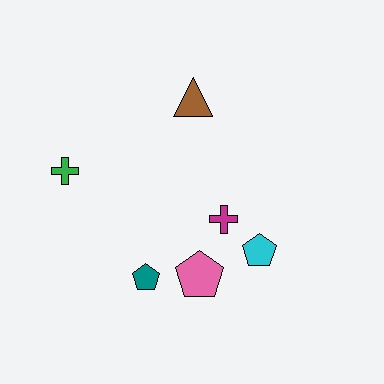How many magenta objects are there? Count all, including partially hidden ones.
There is 1 magenta object.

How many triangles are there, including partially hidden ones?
There is 1 triangle.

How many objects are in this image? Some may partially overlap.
There are 6 objects.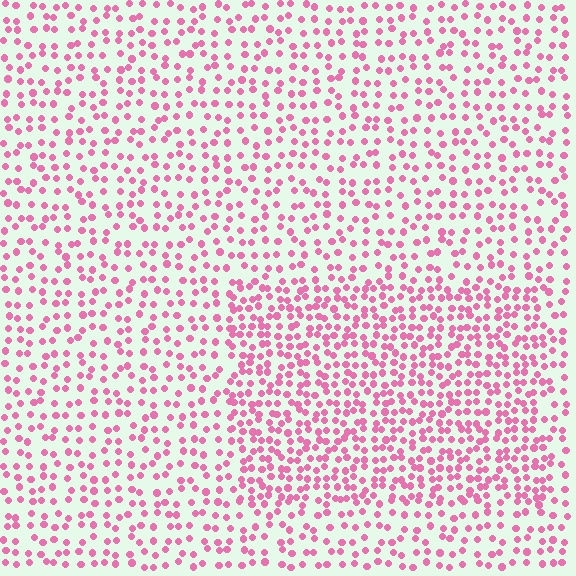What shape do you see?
I see a rectangle.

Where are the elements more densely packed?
The elements are more densely packed inside the rectangle boundary.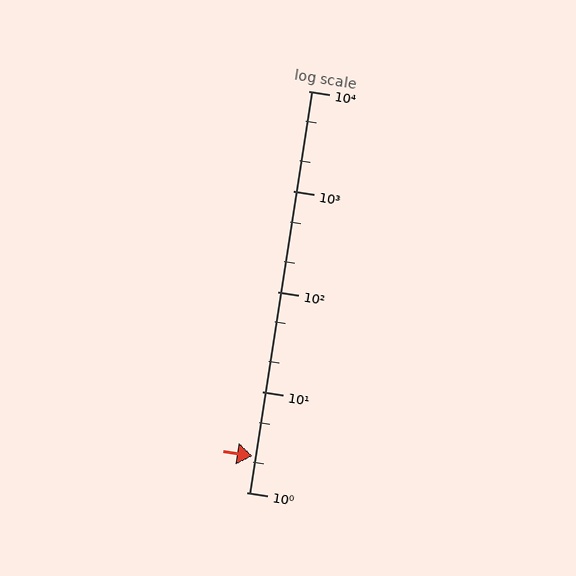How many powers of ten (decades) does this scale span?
The scale spans 4 decades, from 1 to 10000.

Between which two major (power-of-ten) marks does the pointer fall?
The pointer is between 1 and 10.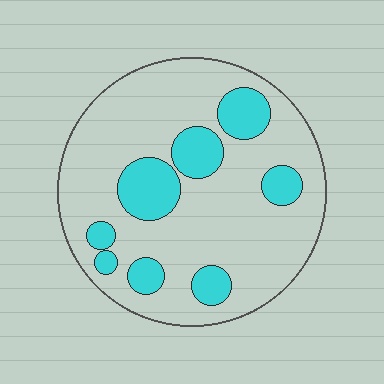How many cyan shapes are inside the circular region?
8.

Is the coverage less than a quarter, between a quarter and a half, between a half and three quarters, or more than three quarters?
Less than a quarter.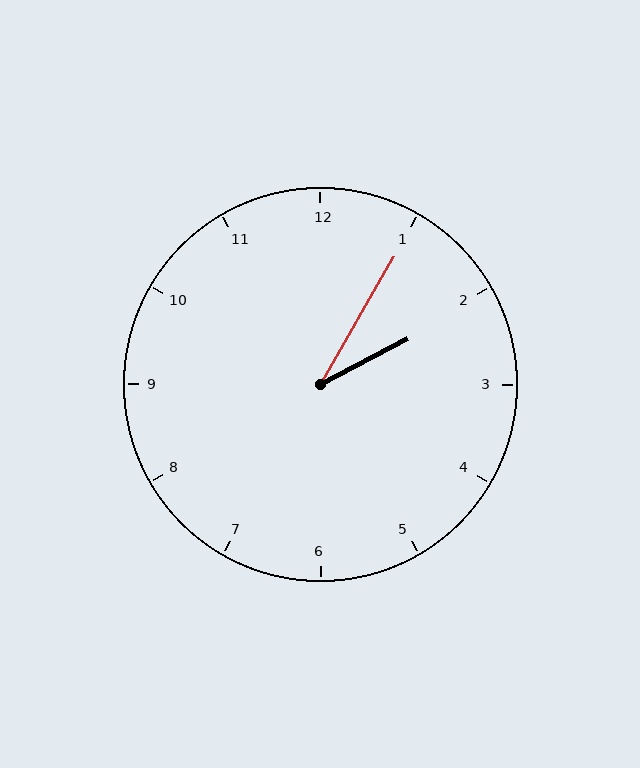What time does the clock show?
2:05.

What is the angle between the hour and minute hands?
Approximately 32 degrees.